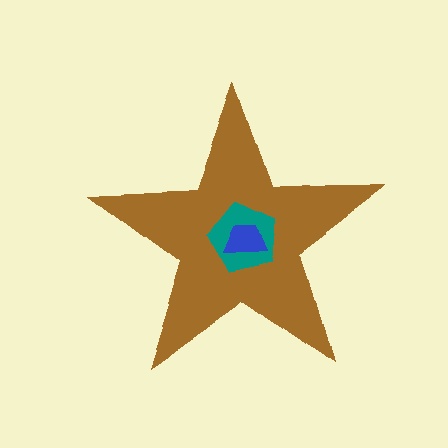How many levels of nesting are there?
3.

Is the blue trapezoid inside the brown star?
Yes.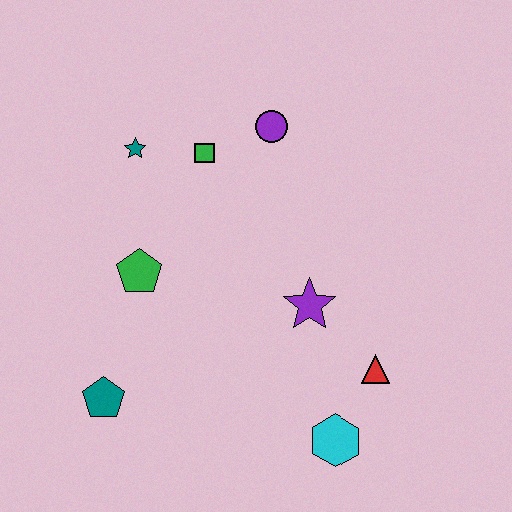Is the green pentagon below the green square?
Yes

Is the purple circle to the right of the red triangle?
No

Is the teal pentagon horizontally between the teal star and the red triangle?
No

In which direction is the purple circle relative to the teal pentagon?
The purple circle is above the teal pentagon.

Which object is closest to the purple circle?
The green square is closest to the purple circle.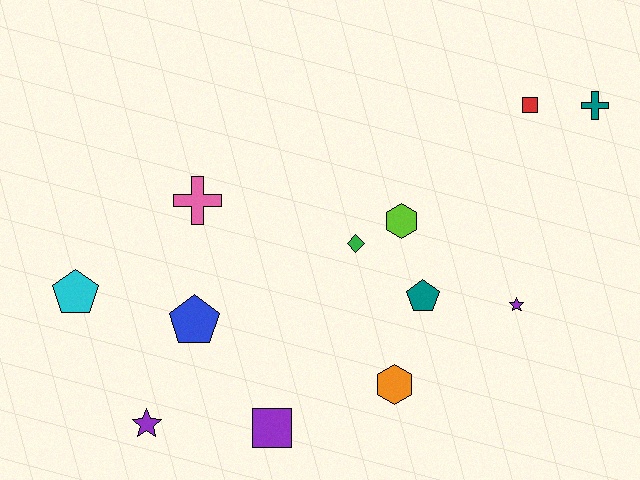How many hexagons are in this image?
There are 2 hexagons.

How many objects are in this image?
There are 12 objects.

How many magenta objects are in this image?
There are no magenta objects.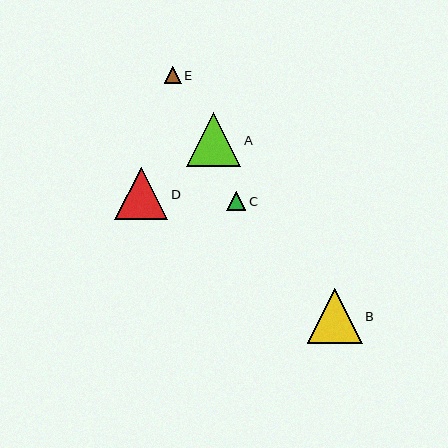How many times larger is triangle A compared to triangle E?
Triangle A is approximately 3.3 times the size of triangle E.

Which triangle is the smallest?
Triangle E is the smallest with a size of approximately 16 pixels.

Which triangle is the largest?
Triangle B is the largest with a size of approximately 55 pixels.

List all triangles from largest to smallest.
From largest to smallest: B, A, D, C, E.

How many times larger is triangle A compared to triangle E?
Triangle A is approximately 3.3 times the size of triangle E.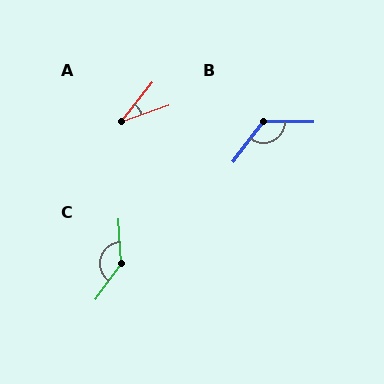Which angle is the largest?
C, at approximately 141 degrees.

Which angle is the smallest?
A, at approximately 33 degrees.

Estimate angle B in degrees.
Approximately 127 degrees.